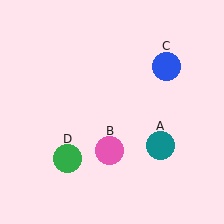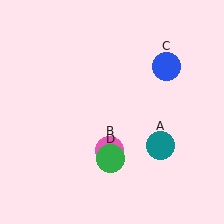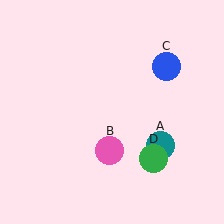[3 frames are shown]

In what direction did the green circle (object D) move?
The green circle (object D) moved right.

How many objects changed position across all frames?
1 object changed position: green circle (object D).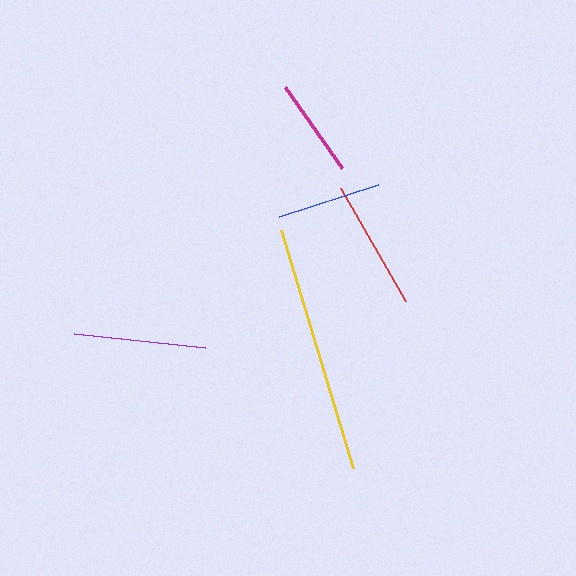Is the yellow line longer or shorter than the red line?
The yellow line is longer than the red line.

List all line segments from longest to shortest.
From longest to shortest: yellow, purple, red, blue, magenta.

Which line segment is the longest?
The yellow line is the longest at approximately 249 pixels.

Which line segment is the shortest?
The magenta line is the shortest at approximately 99 pixels.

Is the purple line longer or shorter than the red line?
The purple line is longer than the red line.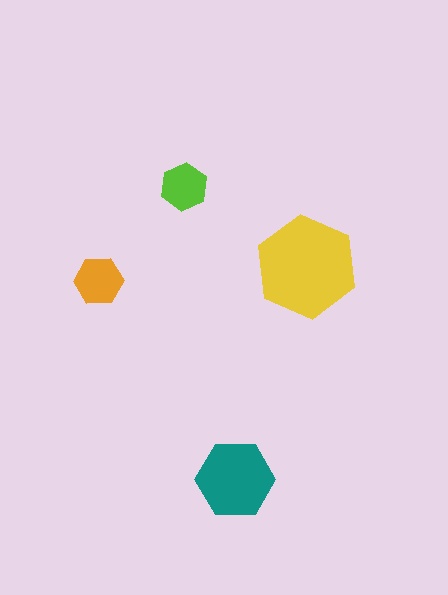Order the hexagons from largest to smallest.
the yellow one, the teal one, the orange one, the lime one.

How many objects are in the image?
There are 4 objects in the image.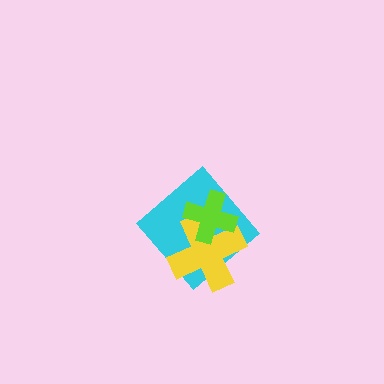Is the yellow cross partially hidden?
Yes, it is partially covered by another shape.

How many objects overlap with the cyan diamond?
2 objects overlap with the cyan diamond.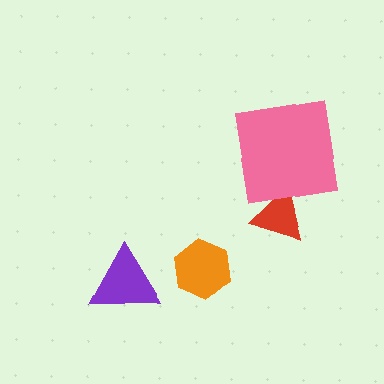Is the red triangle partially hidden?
Yes, it is partially covered by another shape.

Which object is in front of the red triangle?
The pink square is in front of the red triangle.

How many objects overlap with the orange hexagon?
0 objects overlap with the orange hexagon.